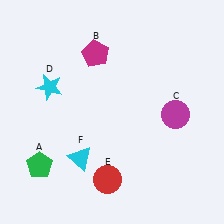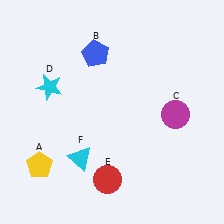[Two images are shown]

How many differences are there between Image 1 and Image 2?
There are 2 differences between the two images.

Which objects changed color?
A changed from green to yellow. B changed from magenta to blue.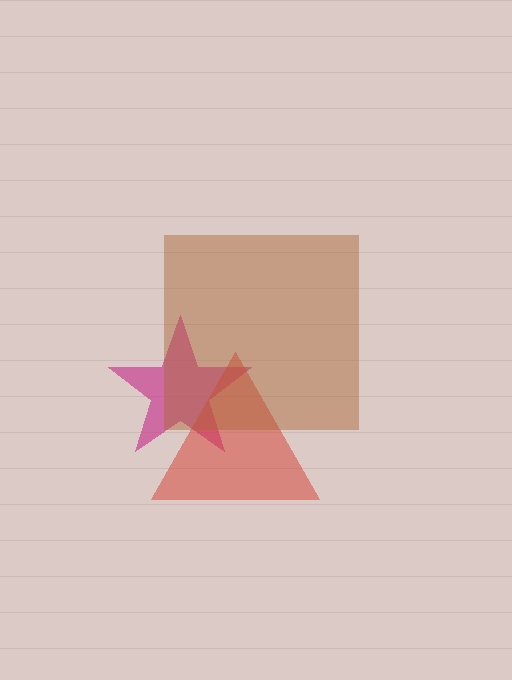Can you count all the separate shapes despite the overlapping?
Yes, there are 3 separate shapes.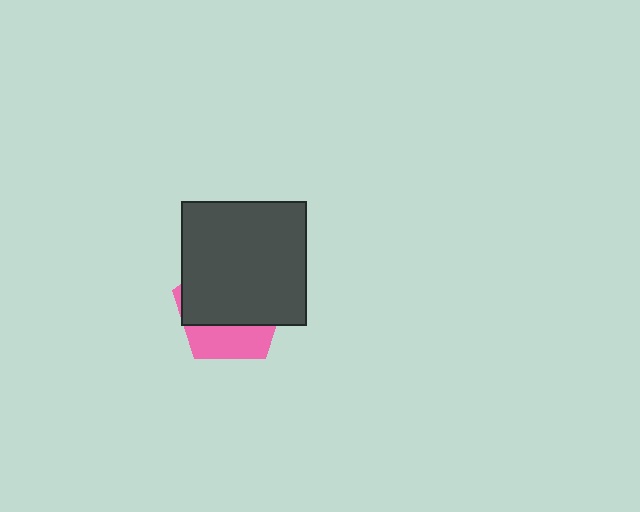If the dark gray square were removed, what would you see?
You would see the complete pink pentagon.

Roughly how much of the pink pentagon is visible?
A small part of it is visible (roughly 33%).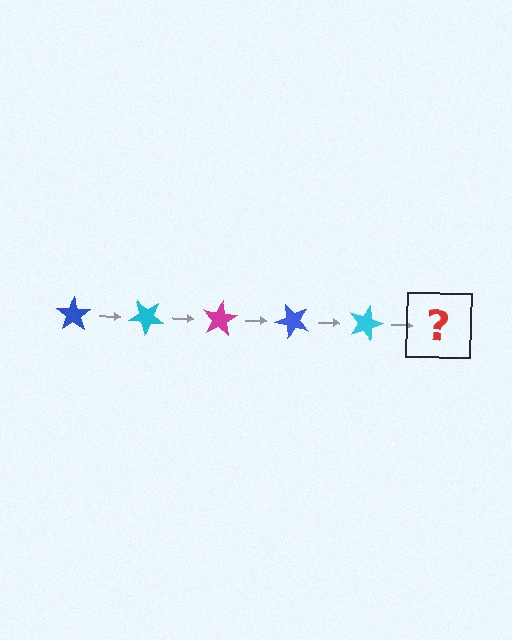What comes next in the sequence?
The next element should be a magenta star, rotated 200 degrees from the start.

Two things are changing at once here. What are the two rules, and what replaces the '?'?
The two rules are that it rotates 40 degrees each step and the color cycles through blue, cyan, and magenta. The '?' should be a magenta star, rotated 200 degrees from the start.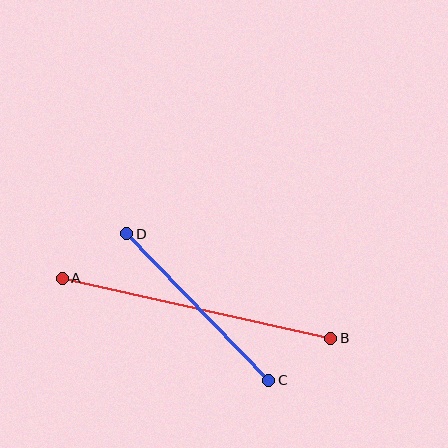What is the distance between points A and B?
The distance is approximately 275 pixels.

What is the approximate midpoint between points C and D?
The midpoint is at approximately (198, 307) pixels.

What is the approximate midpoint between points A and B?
The midpoint is at approximately (196, 308) pixels.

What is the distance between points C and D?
The distance is approximately 204 pixels.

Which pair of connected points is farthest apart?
Points A and B are farthest apart.